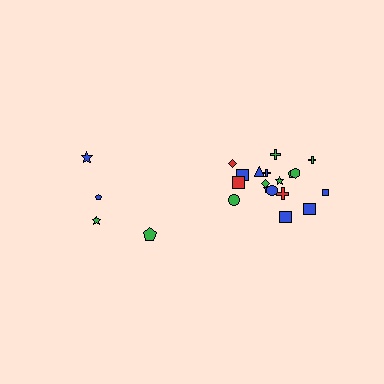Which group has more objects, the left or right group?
The right group.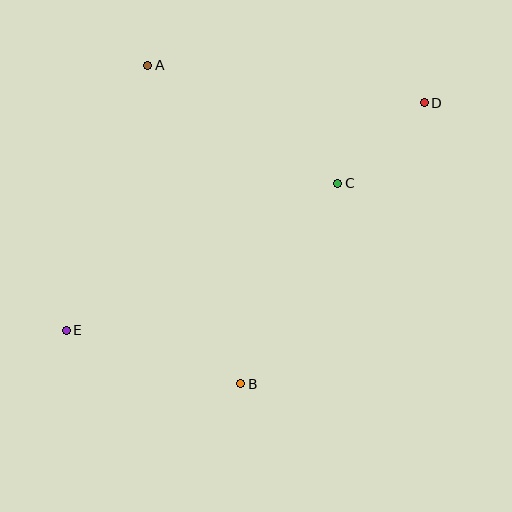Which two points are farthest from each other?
Points D and E are farthest from each other.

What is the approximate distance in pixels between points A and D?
The distance between A and D is approximately 279 pixels.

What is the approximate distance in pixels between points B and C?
The distance between B and C is approximately 223 pixels.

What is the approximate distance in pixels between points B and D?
The distance between B and D is approximately 336 pixels.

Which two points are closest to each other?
Points C and D are closest to each other.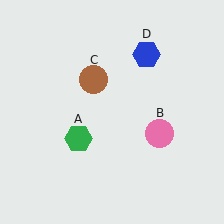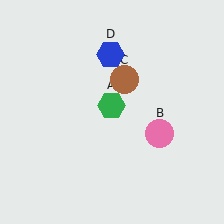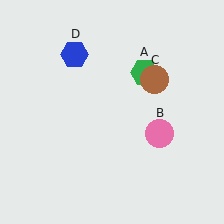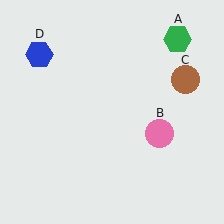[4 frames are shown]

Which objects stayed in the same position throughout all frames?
Pink circle (object B) remained stationary.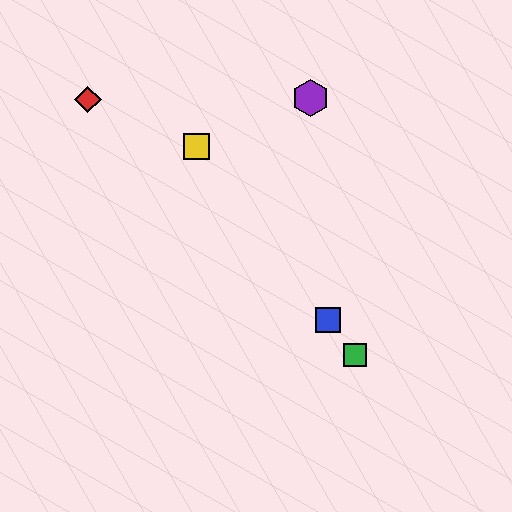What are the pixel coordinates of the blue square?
The blue square is at (328, 320).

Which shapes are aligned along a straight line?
The blue square, the green square, the yellow square are aligned along a straight line.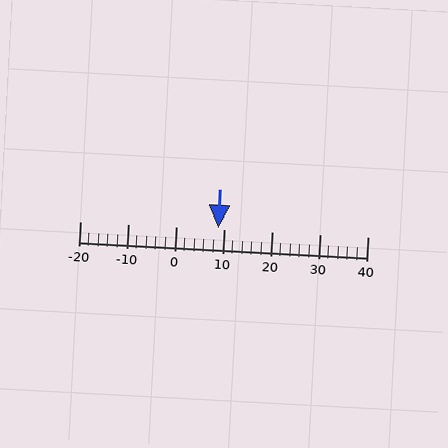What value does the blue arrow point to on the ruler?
The blue arrow points to approximately 9.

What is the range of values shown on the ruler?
The ruler shows values from -20 to 40.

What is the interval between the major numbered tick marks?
The major tick marks are spaced 10 units apart.